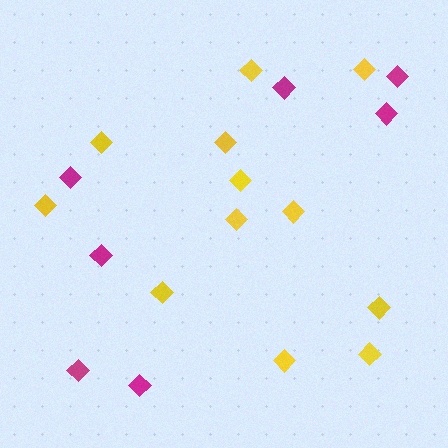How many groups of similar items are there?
There are 2 groups: one group of yellow diamonds (12) and one group of magenta diamonds (7).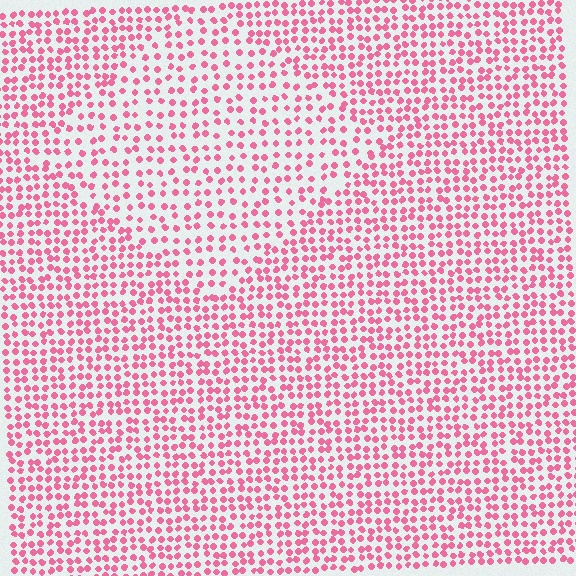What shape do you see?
I see a diamond.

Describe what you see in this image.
The image contains small pink elements arranged at two different densities. A diamond-shaped region is visible where the elements are less densely packed than the surrounding area.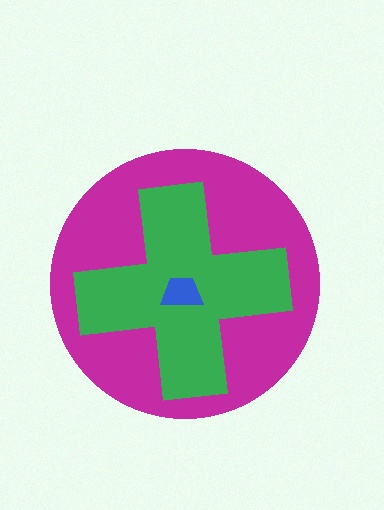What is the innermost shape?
The blue trapezoid.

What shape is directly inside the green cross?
The blue trapezoid.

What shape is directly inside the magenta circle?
The green cross.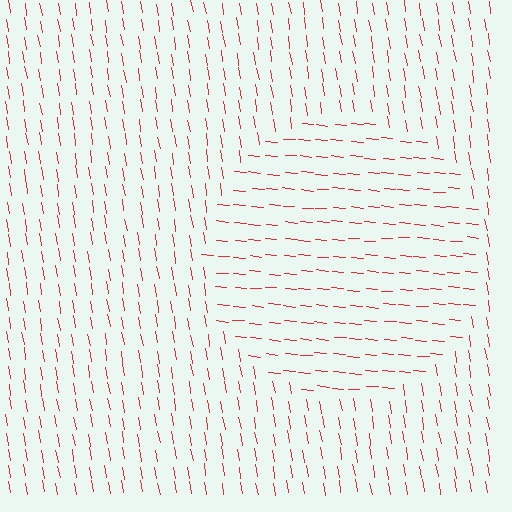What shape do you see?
I see a circle.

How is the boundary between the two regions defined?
The boundary is defined purely by a change in line orientation (approximately 75 degrees difference). All lines are the same color and thickness.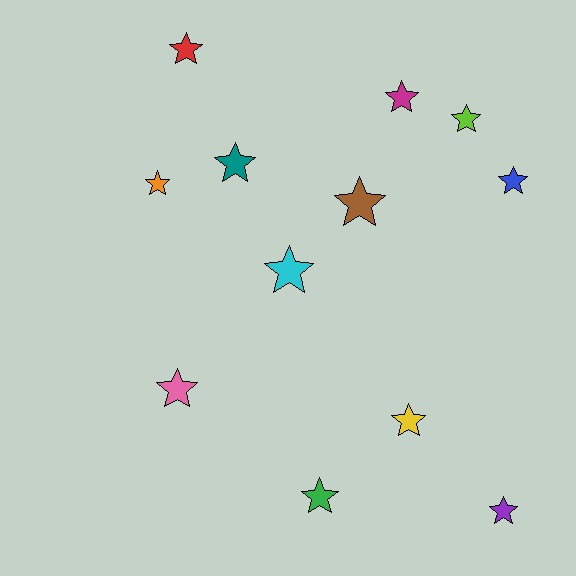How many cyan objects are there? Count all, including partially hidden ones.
There is 1 cyan object.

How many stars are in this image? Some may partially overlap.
There are 12 stars.